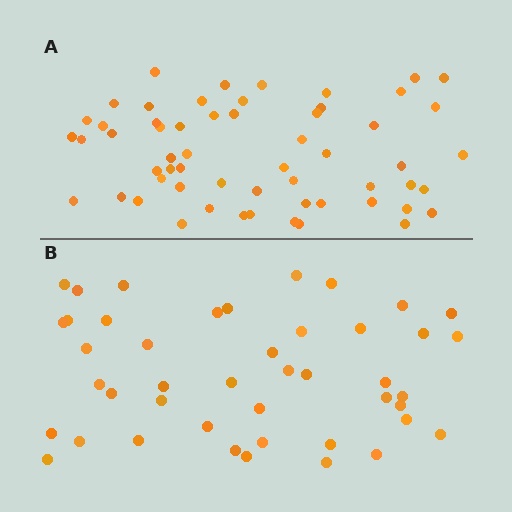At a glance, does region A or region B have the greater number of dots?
Region A (the top region) has more dots.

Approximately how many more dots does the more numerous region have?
Region A has approximately 15 more dots than region B.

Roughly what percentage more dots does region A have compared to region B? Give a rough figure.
About 30% more.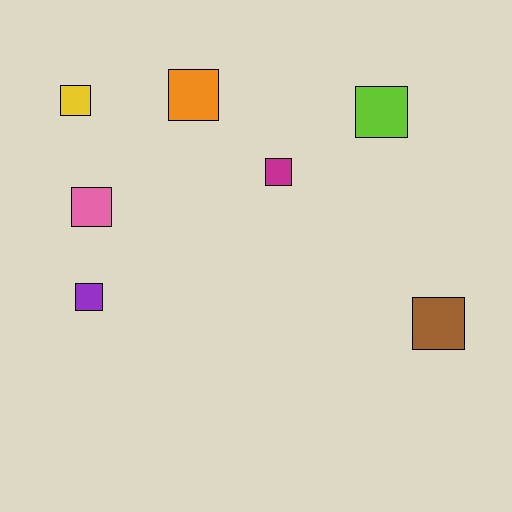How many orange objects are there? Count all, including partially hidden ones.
There is 1 orange object.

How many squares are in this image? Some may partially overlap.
There are 7 squares.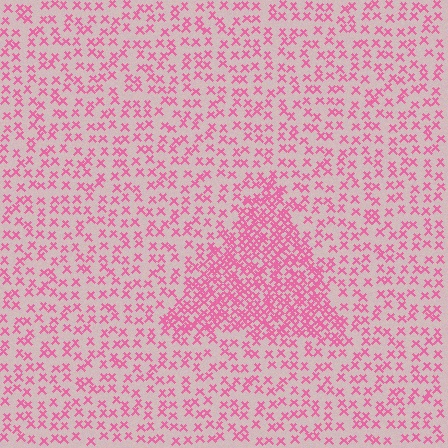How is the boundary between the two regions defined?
The boundary is defined by a change in element density (approximately 2.4x ratio). All elements are the same color, size, and shape.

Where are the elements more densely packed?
The elements are more densely packed inside the triangle boundary.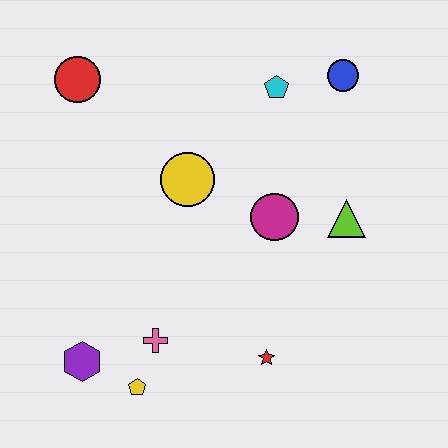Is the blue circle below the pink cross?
No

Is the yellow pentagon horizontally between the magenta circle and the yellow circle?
No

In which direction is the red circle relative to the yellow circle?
The red circle is to the left of the yellow circle.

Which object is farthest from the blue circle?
The purple hexagon is farthest from the blue circle.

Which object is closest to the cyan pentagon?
The blue circle is closest to the cyan pentagon.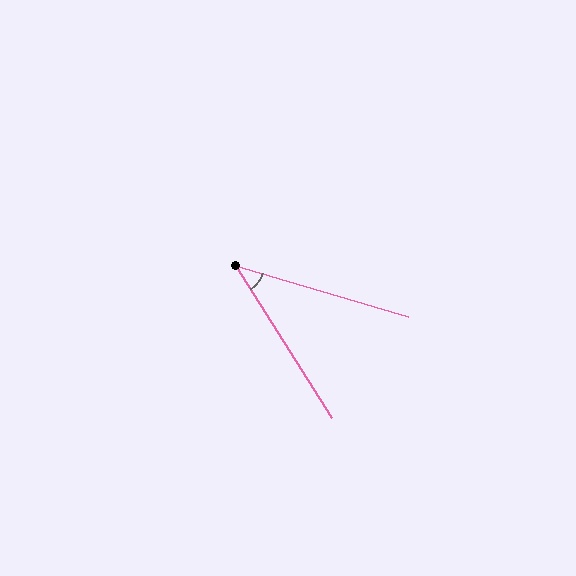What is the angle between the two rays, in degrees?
Approximately 41 degrees.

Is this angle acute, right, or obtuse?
It is acute.